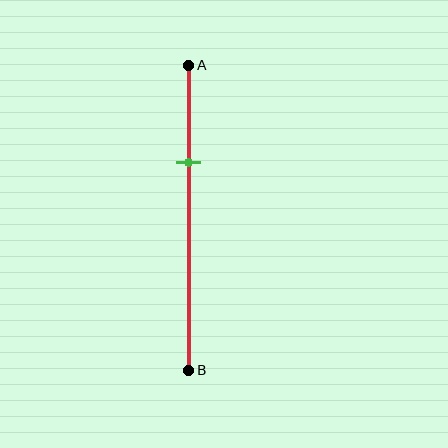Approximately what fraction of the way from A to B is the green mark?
The green mark is approximately 30% of the way from A to B.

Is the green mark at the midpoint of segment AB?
No, the mark is at about 30% from A, not at the 50% midpoint.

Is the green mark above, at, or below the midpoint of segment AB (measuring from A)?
The green mark is above the midpoint of segment AB.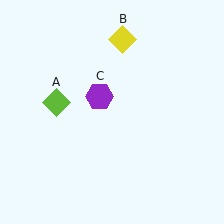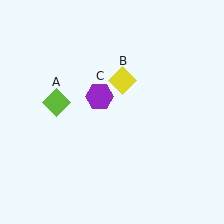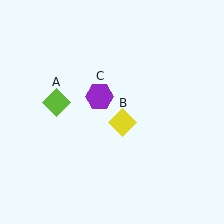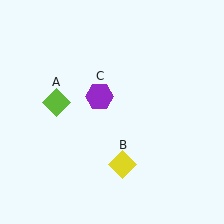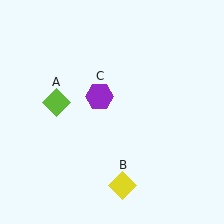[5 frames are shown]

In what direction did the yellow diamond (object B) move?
The yellow diamond (object B) moved down.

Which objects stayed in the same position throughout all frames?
Lime diamond (object A) and purple hexagon (object C) remained stationary.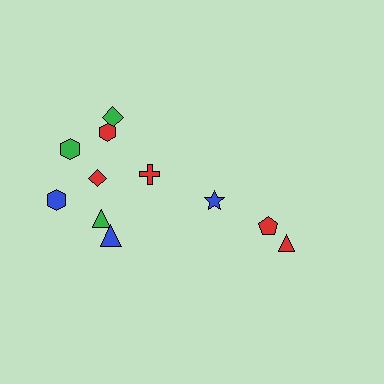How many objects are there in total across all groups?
There are 11 objects.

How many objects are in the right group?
There are 3 objects.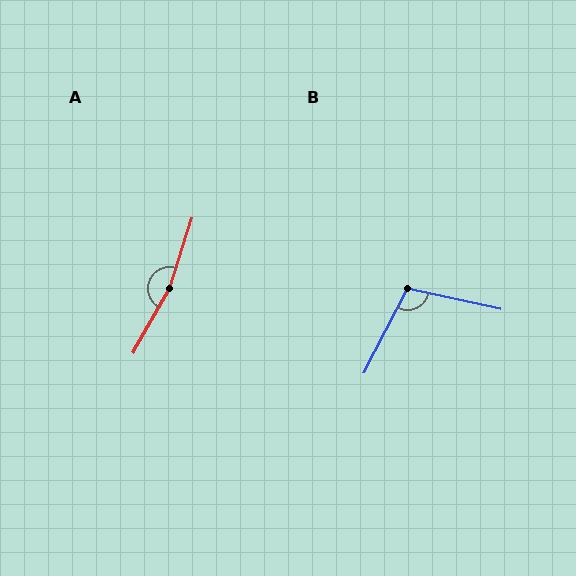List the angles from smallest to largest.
B (105°), A (168°).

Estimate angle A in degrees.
Approximately 168 degrees.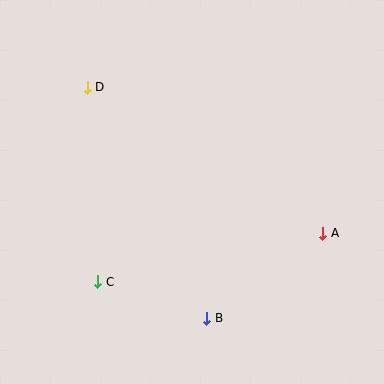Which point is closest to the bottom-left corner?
Point C is closest to the bottom-left corner.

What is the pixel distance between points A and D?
The distance between A and D is 277 pixels.